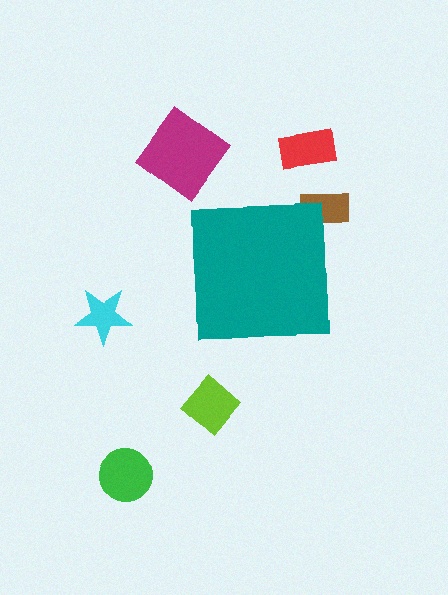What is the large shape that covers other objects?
A teal square.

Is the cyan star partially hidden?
No, the cyan star is fully visible.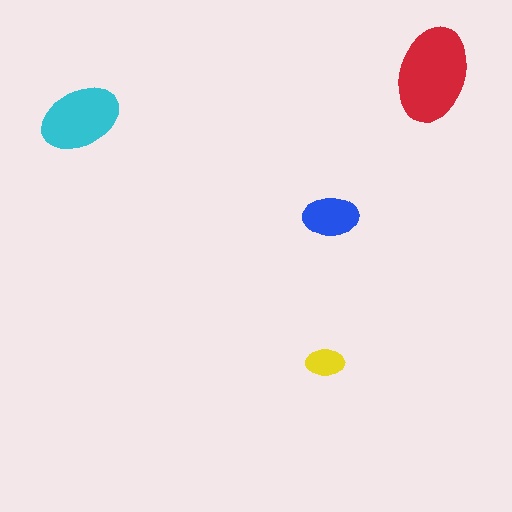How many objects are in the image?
There are 4 objects in the image.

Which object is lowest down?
The yellow ellipse is bottommost.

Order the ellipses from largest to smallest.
the red one, the cyan one, the blue one, the yellow one.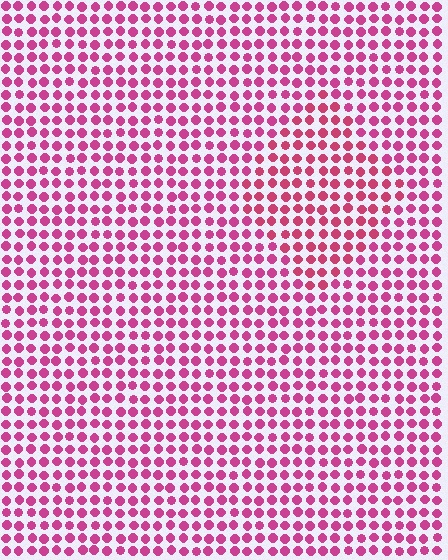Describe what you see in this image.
The image is filled with small magenta elements in a uniform arrangement. A diamond-shaped region is visible where the elements are tinted to a slightly different hue, forming a subtle color boundary.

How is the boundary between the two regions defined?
The boundary is defined purely by a slight shift in hue (about 15 degrees). Spacing, size, and orientation are identical on both sides.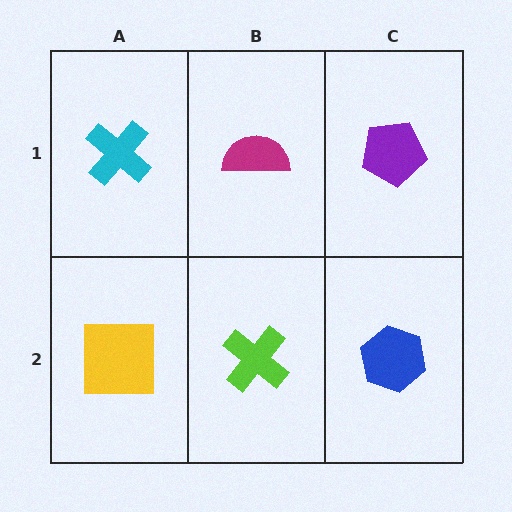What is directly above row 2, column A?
A cyan cross.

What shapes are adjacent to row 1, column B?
A lime cross (row 2, column B), a cyan cross (row 1, column A), a purple pentagon (row 1, column C).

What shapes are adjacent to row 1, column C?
A blue hexagon (row 2, column C), a magenta semicircle (row 1, column B).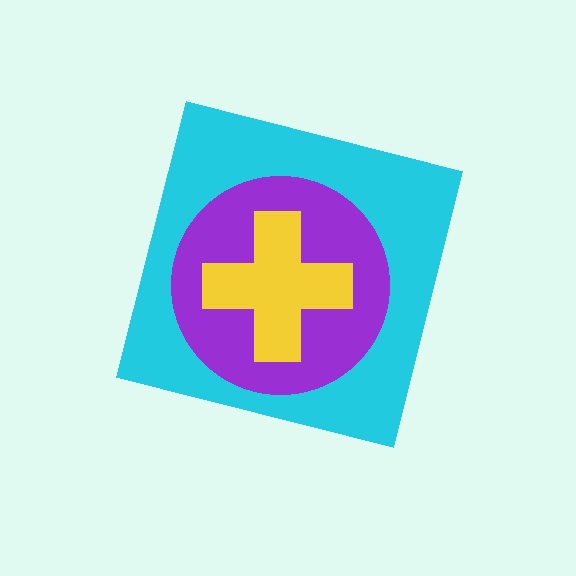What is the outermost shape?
The cyan square.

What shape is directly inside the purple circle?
The yellow cross.